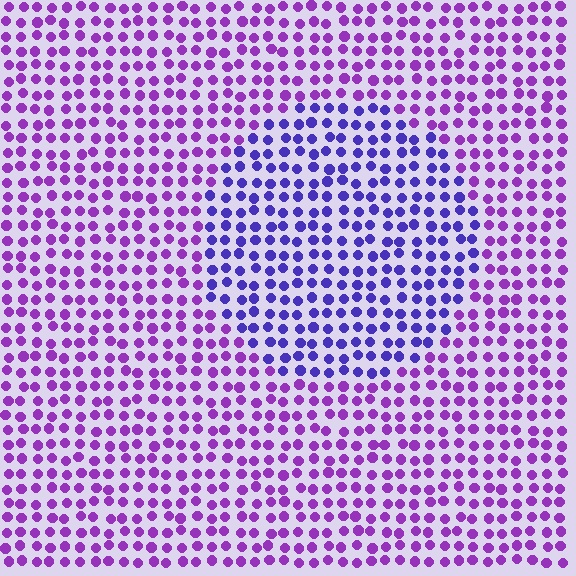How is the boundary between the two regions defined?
The boundary is defined purely by a slight shift in hue (about 35 degrees). Spacing, size, and orientation are identical on both sides.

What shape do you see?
I see a circle.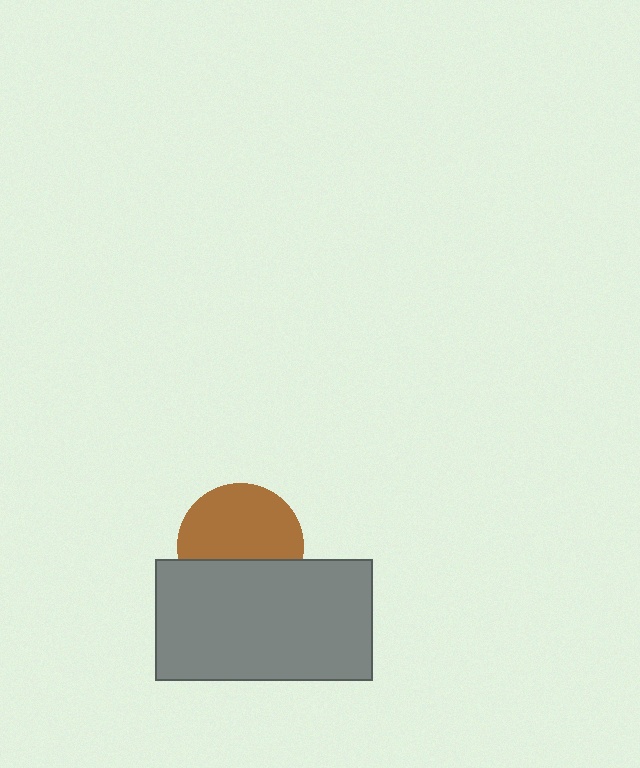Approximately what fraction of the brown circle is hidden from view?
Roughly 37% of the brown circle is hidden behind the gray rectangle.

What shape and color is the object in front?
The object in front is a gray rectangle.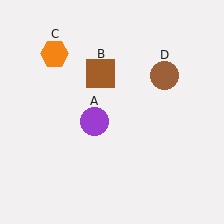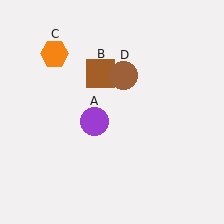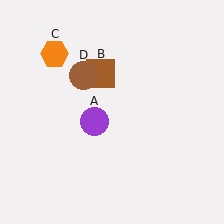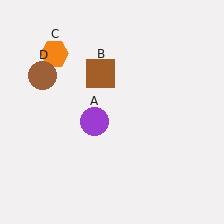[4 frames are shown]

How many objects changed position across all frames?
1 object changed position: brown circle (object D).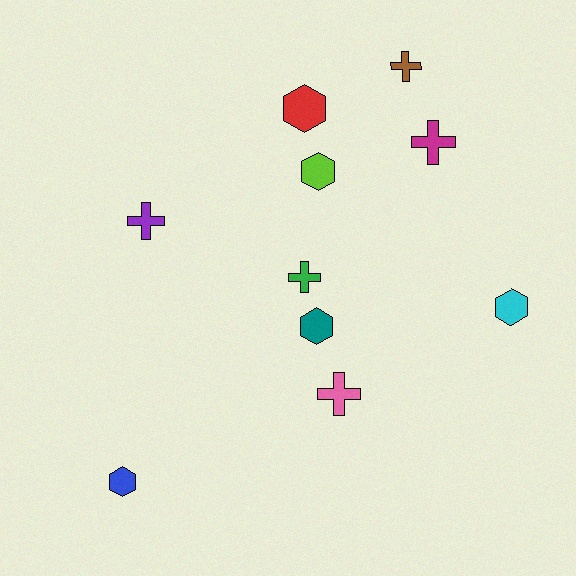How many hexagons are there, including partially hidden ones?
There are 5 hexagons.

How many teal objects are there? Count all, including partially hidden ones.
There is 1 teal object.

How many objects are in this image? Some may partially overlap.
There are 10 objects.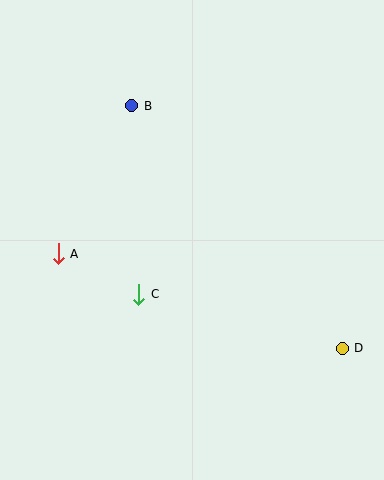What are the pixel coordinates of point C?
Point C is at (139, 294).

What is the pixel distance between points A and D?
The distance between A and D is 299 pixels.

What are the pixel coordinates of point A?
Point A is at (58, 254).